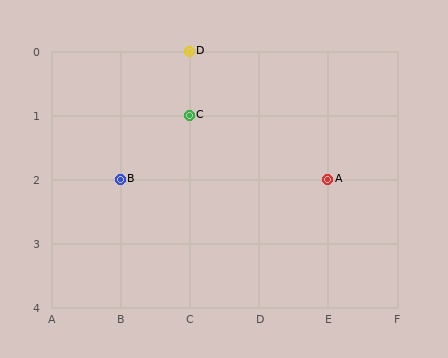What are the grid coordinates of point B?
Point B is at grid coordinates (B, 2).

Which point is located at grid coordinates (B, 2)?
Point B is at (B, 2).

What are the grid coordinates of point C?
Point C is at grid coordinates (C, 1).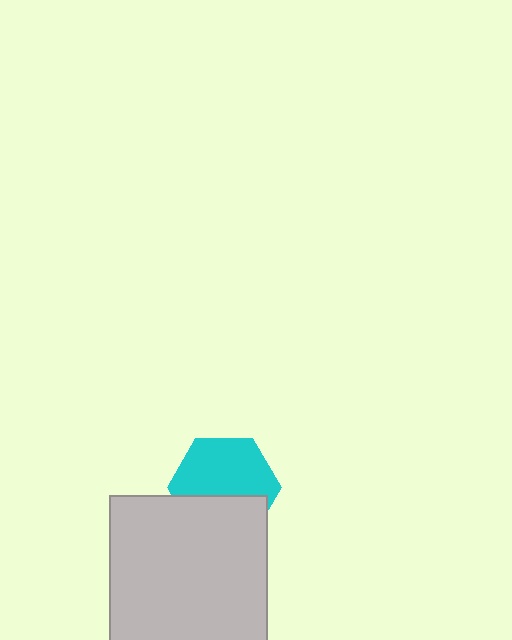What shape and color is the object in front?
The object in front is a light gray square.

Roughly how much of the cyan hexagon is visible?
About half of it is visible (roughly 61%).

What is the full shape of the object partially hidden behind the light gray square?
The partially hidden object is a cyan hexagon.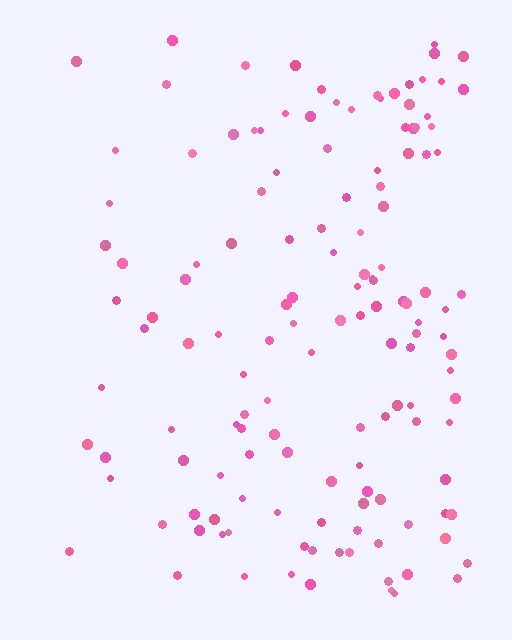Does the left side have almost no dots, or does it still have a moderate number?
Still a moderate number, just noticeably fewer than the right.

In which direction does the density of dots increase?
From left to right, with the right side densest.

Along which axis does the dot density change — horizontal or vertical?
Horizontal.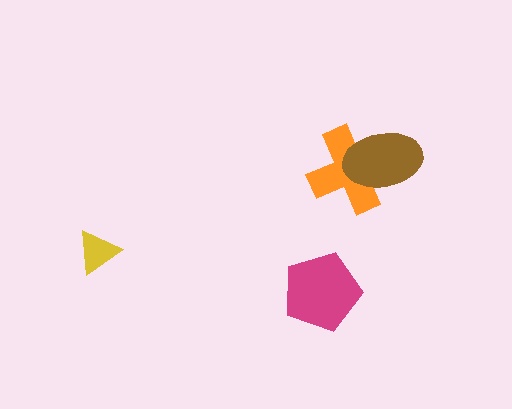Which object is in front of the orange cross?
The brown ellipse is in front of the orange cross.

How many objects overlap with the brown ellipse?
1 object overlaps with the brown ellipse.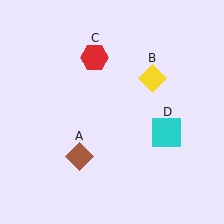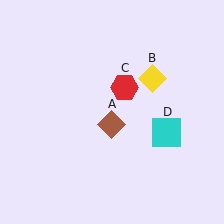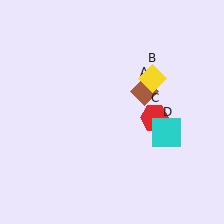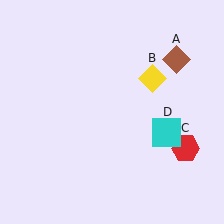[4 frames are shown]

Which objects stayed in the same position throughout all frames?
Yellow diamond (object B) and cyan square (object D) remained stationary.